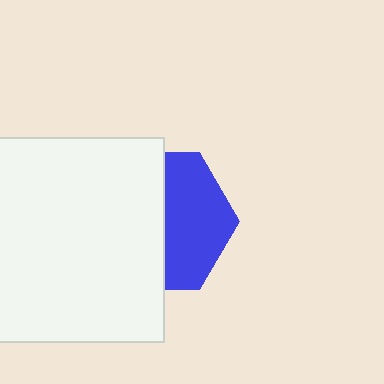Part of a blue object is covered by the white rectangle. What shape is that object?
It is a hexagon.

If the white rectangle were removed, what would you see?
You would see the complete blue hexagon.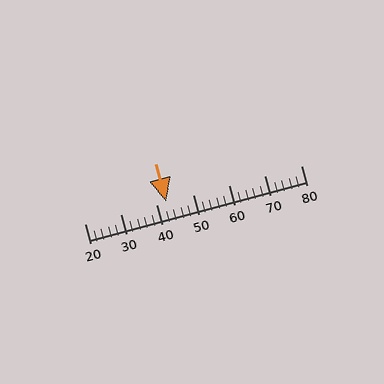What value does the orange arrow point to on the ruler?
The orange arrow points to approximately 43.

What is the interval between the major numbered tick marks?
The major tick marks are spaced 10 units apart.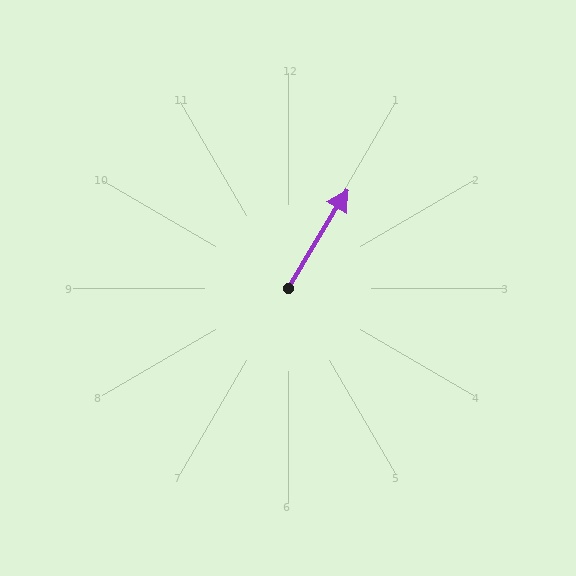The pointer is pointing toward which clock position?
Roughly 1 o'clock.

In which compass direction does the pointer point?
Northeast.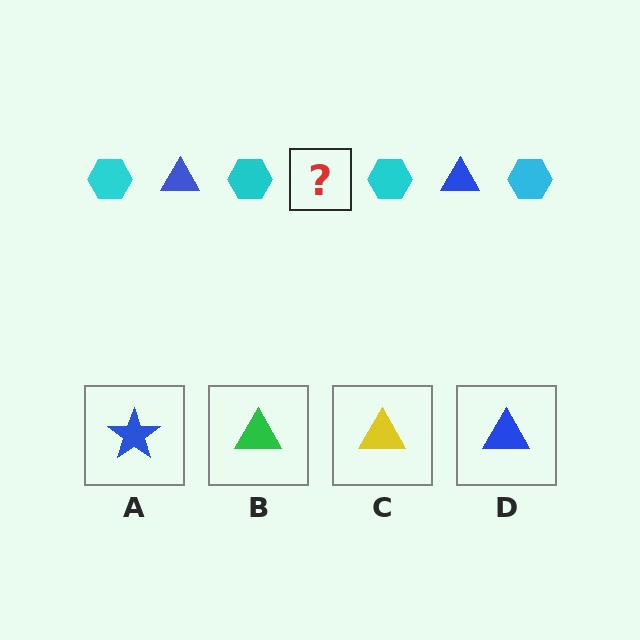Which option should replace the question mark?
Option D.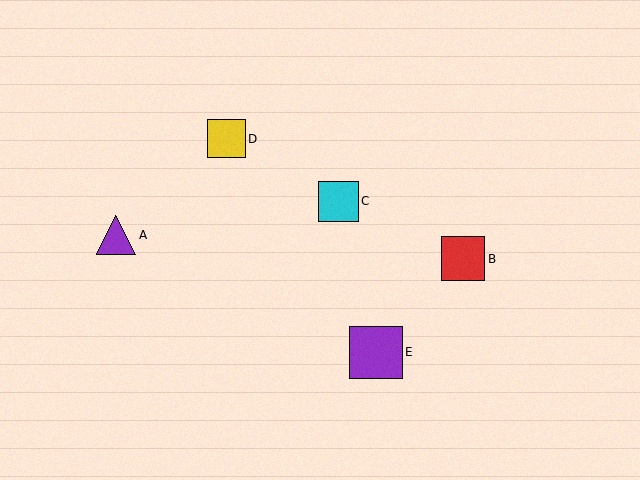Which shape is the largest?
The purple square (labeled E) is the largest.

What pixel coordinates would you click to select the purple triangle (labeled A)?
Click at (116, 235) to select the purple triangle A.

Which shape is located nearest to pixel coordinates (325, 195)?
The cyan square (labeled C) at (338, 201) is nearest to that location.